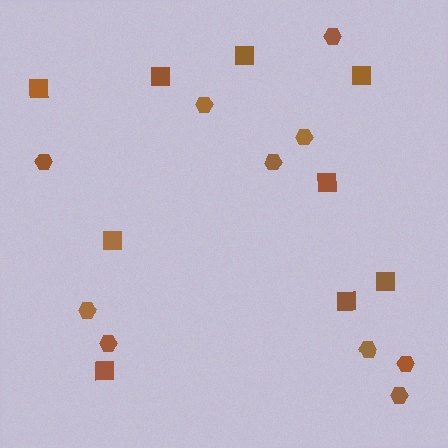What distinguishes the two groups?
There are 2 groups: one group of hexagons (10) and one group of squares (9).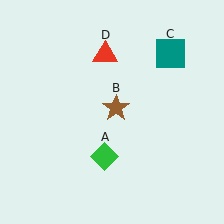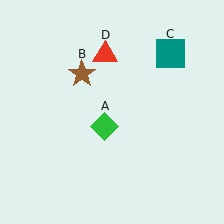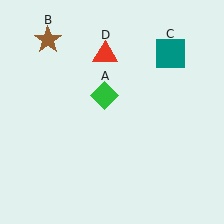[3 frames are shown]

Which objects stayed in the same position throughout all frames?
Teal square (object C) and red triangle (object D) remained stationary.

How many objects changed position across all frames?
2 objects changed position: green diamond (object A), brown star (object B).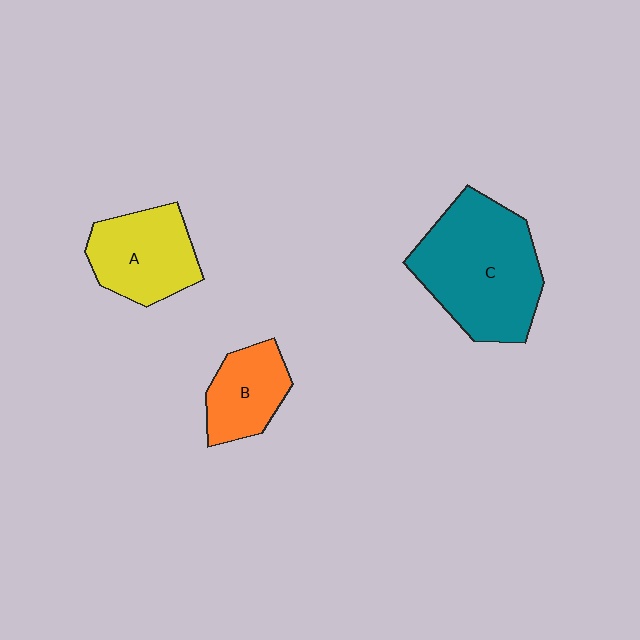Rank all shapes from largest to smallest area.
From largest to smallest: C (teal), A (yellow), B (orange).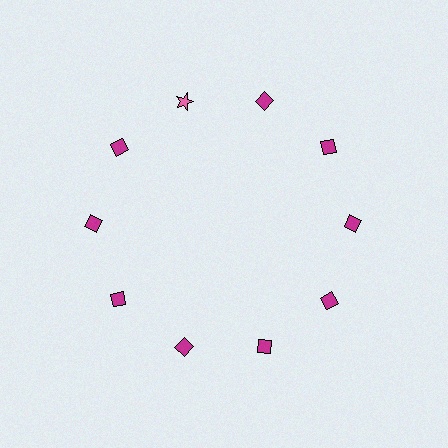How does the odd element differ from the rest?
It differs in both color (pink instead of magenta) and shape (star instead of diamond).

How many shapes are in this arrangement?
There are 10 shapes arranged in a ring pattern.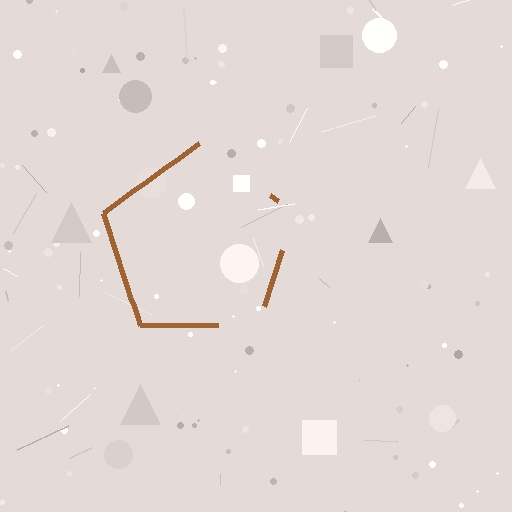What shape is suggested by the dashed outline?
The dashed outline suggests a pentagon.